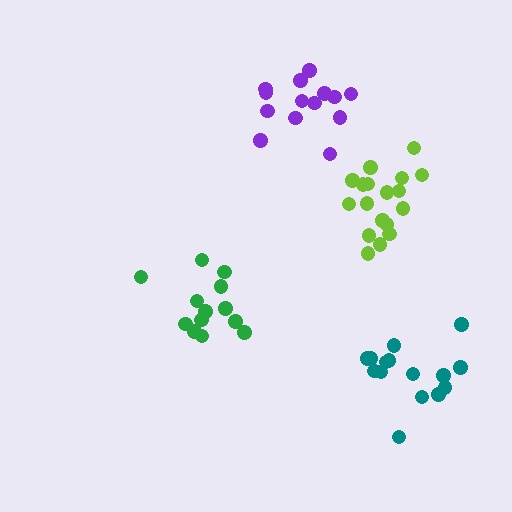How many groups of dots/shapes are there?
There are 4 groups.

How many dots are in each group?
Group 1: 14 dots, Group 2: 15 dots, Group 3: 18 dots, Group 4: 13 dots (60 total).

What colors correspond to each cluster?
The clusters are colored: purple, teal, lime, green.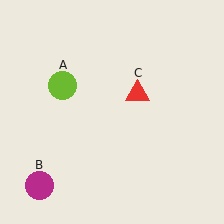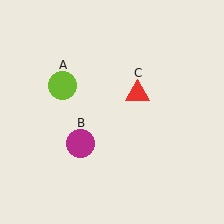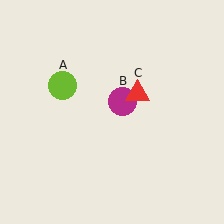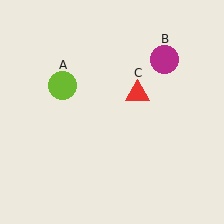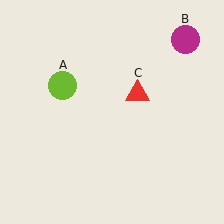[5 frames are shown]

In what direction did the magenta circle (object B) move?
The magenta circle (object B) moved up and to the right.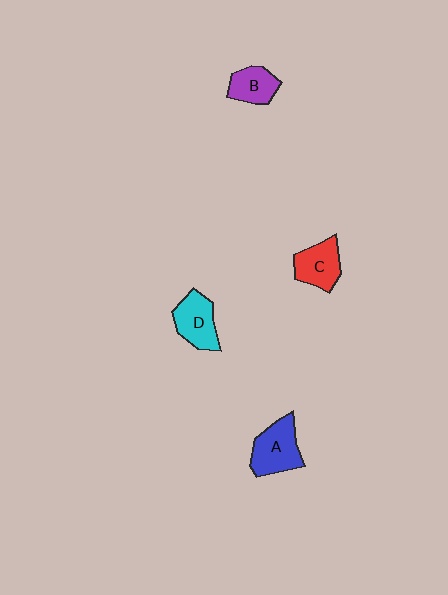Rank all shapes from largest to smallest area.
From largest to smallest: A (blue), D (cyan), C (red), B (purple).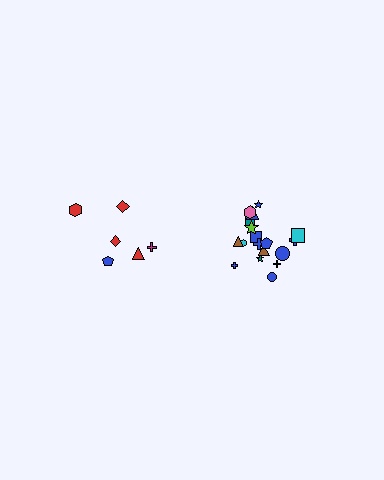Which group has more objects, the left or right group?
The right group.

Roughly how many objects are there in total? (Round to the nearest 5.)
Roughly 25 objects in total.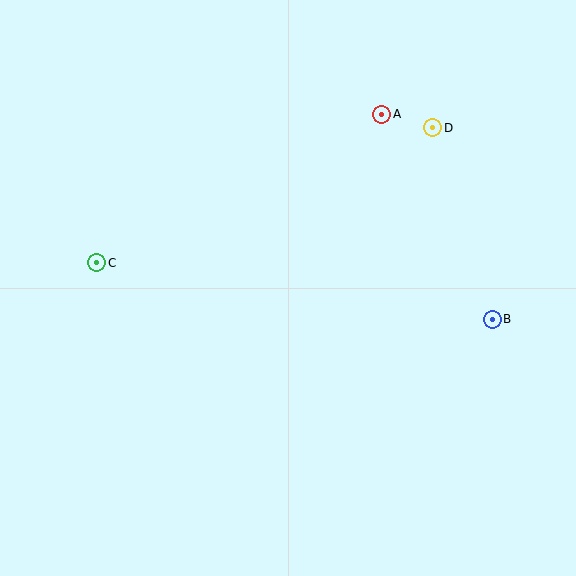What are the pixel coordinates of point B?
Point B is at (492, 319).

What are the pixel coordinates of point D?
Point D is at (433, 128).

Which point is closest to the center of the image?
Point C at (97, 263) is closest to the center.